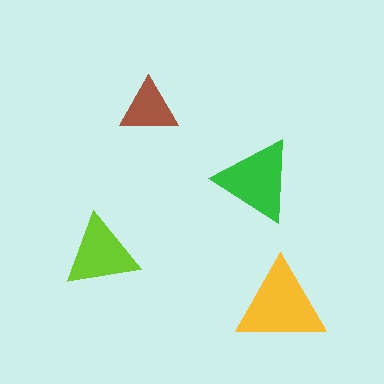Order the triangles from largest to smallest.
the yellow one, the green one, the lime one, the brown one.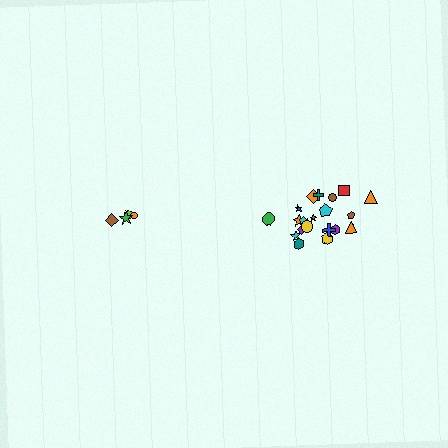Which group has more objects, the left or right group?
The right group.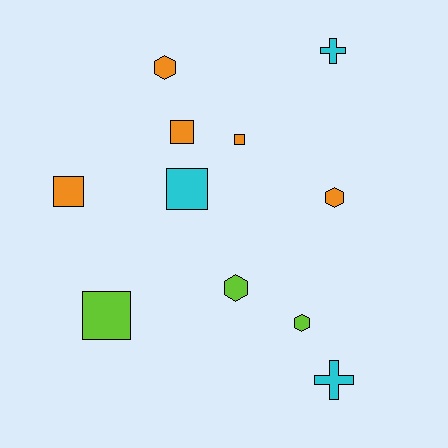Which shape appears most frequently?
Square, with 5 objects.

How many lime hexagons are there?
There are 2 lime hexagons.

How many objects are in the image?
There are 11 objects.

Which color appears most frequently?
Orange, with 5 objects.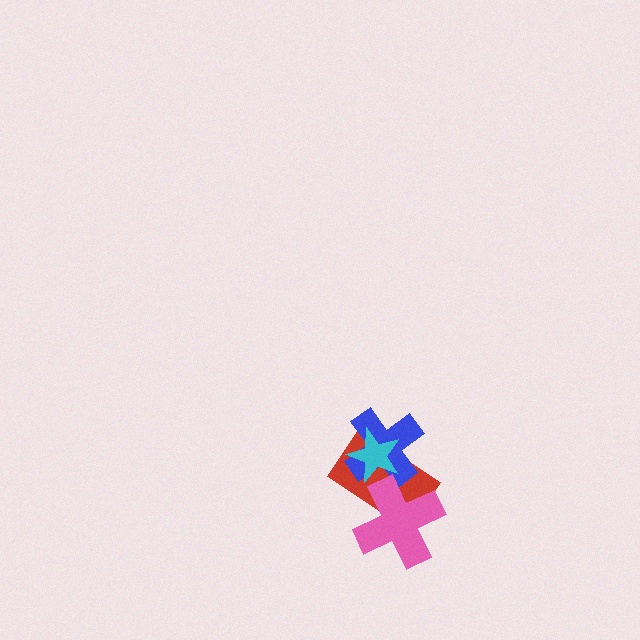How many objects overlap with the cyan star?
2 objects overlap with the cyan star.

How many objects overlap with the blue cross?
3 objects overlap with the blue cross.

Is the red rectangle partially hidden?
Yes, it is partially covered by another shape.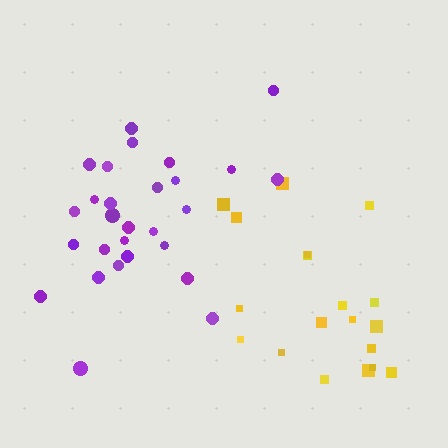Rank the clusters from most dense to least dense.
purple, yellow.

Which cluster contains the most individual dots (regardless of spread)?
Purple (28).